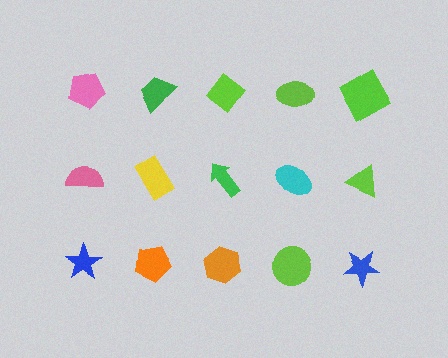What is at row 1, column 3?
A lime diamond.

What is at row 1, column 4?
A lime ellipse.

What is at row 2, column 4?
A cyan ellipse.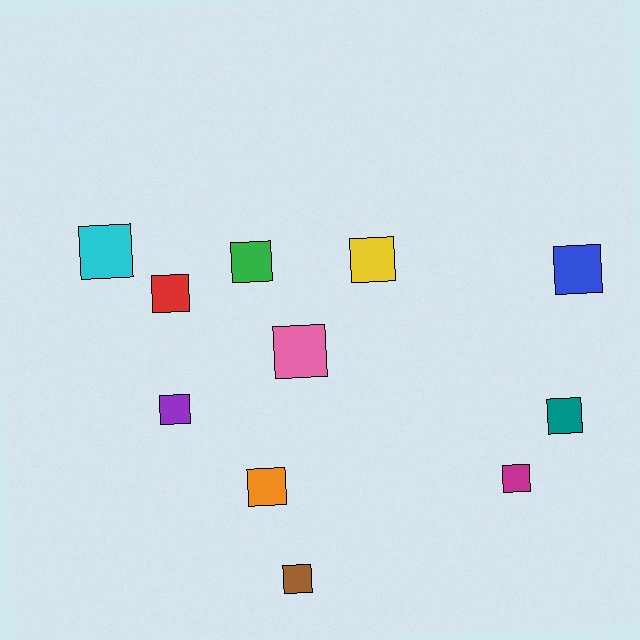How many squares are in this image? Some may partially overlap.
There are 11 squares.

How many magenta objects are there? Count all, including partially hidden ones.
There is 1 magenta object.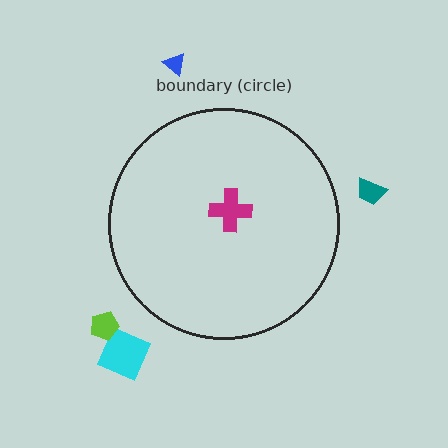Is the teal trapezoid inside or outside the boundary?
Outside.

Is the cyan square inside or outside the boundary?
Outside.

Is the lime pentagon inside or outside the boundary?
Outside.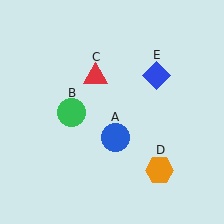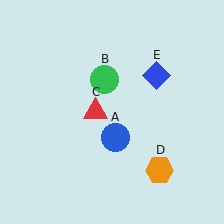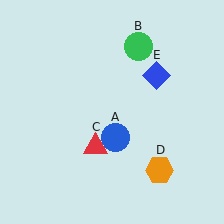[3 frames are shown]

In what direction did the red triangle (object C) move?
The red triangle (object C) moved down.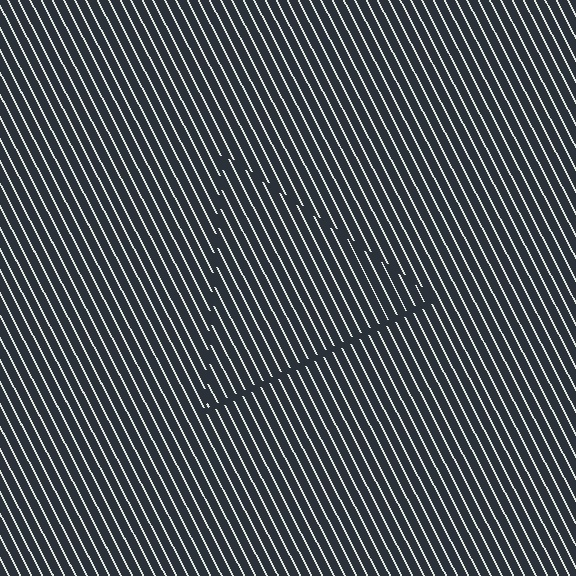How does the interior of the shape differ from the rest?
The interior of the shape contains the same grating, shifted by half a period — the contour is defined by the phase discontinuity where line-ends from the inner and outer gratings abut.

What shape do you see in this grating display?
An illusory triangle. The interior of the shape contains the same grating, shifted by half a period — the contour is defined by the phase discontinuity where line-ends from the inner and outer gratings abut.